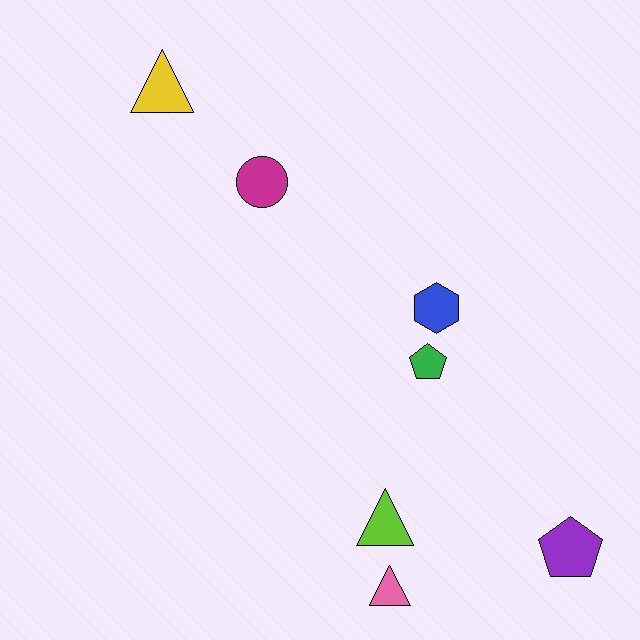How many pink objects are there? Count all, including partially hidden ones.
There is 1 pink object.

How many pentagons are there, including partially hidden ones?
There are 2 pentagons.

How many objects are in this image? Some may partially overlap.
There are 7 objects.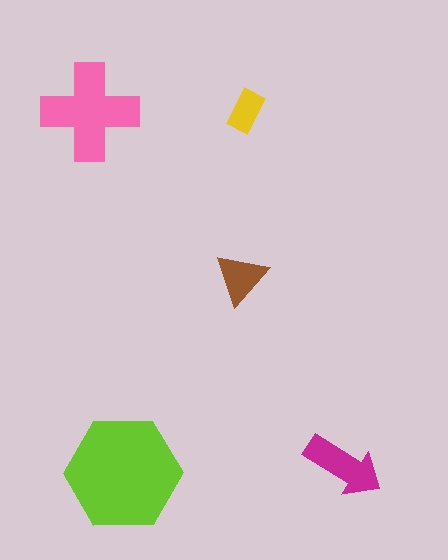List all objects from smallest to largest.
The yellow rectangle, the brown triangle, the magenta arrow, the pink cross, the lime hexagon.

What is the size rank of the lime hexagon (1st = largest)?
1st.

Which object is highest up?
The yellow rectangle is topmost.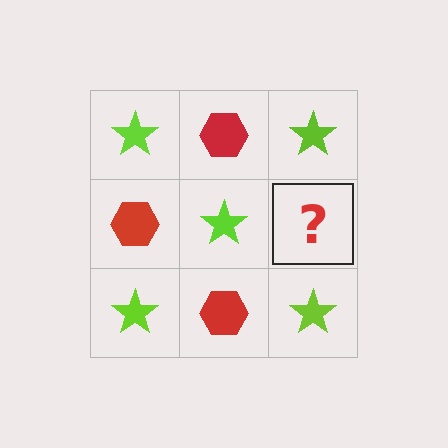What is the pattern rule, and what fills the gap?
The rule is that it alternates lime star and red hexagon in a checkerboard pattern. The gap should be filled with a red hexagon.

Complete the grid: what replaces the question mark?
The question mark should be replaced with a red hexagon.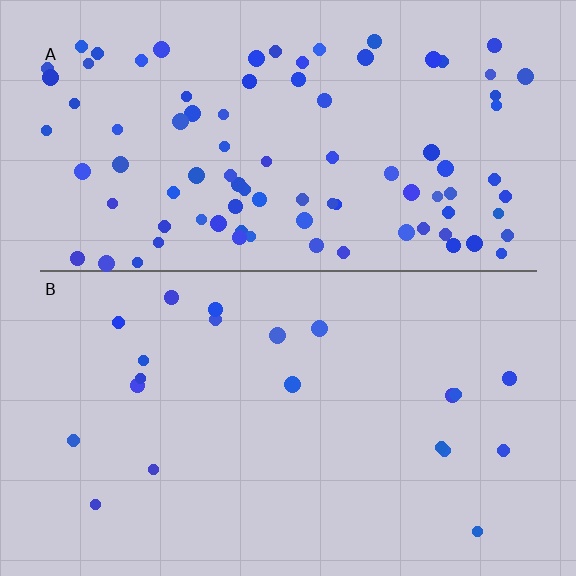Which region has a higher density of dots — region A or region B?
A (the top).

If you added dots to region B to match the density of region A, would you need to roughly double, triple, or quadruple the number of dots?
Approximately quadruple.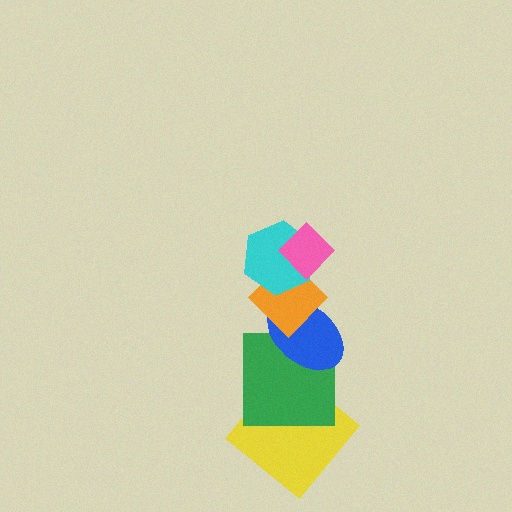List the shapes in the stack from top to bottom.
From top to bottom: the pink diamond, the cyan hexagon, the orange diamond, the blue ellipse, the green square, the yellow diamond.